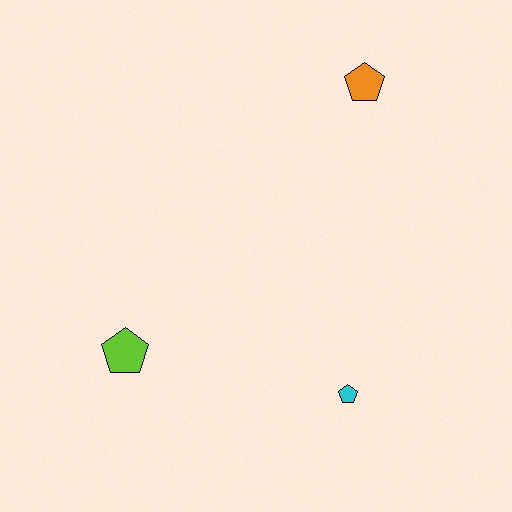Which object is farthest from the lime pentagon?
The orange pentagon is farthest from the lime pentagon.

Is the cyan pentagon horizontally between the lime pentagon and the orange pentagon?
Yes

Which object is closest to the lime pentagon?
The cyan pentagon is closest to the lime pentagon.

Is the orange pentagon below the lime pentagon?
No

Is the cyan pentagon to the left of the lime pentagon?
No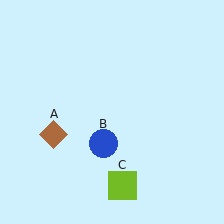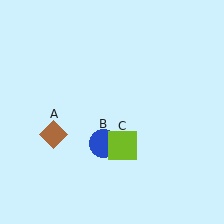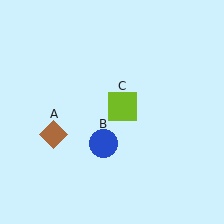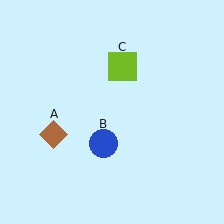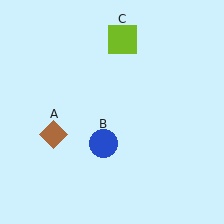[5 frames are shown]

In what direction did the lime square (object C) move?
The lime square (object C) moved up.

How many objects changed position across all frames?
1 object changed position: lime square (object C).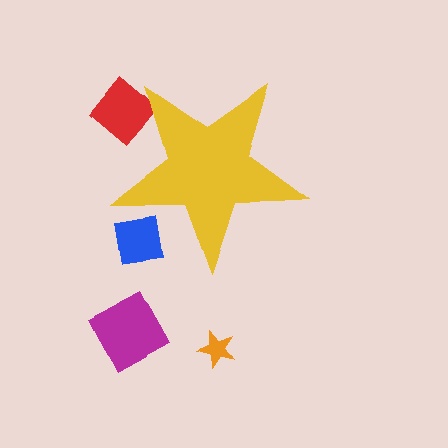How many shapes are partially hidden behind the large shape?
2 shapes are partially hidden.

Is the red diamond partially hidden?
Yes, the red diamond is partially hidden behind the yellow star.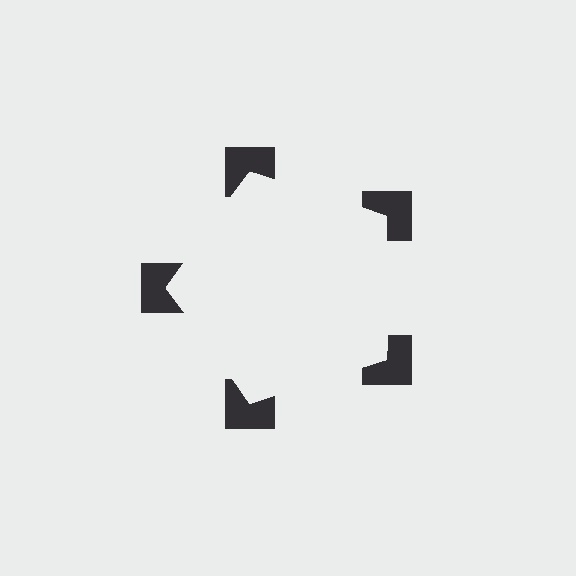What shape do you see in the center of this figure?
An illusory pentagon — its edges are inferred from the aligned wedge cuts in the notched squares, not physically drawn.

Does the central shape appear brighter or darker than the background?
It typically appears slightly brighter than the background, even though no actual brightness change is drawn.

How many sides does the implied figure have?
5 sides.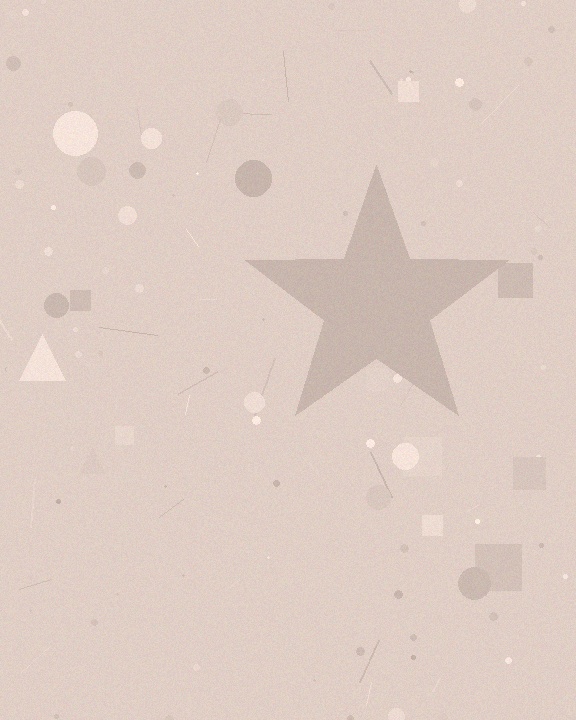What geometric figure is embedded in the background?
A star is embedded in the background.